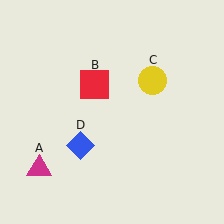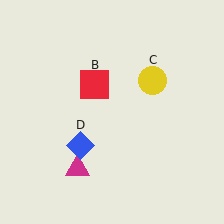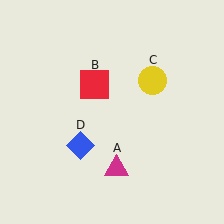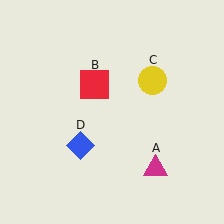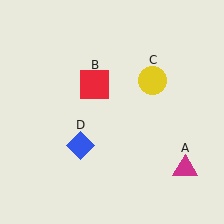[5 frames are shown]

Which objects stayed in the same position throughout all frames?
Red square (object B) and yellow circle (object C) and blue diamond (object D) remained stationary.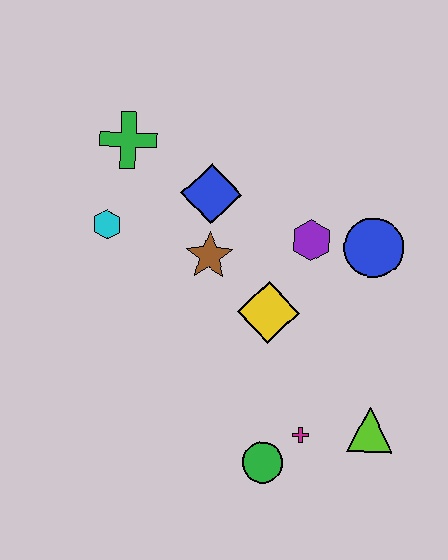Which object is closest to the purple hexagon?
The blue circle is closest to the purple hexagon.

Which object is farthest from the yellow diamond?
The green cross is farthest from the yellow diamond.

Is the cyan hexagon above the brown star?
Yes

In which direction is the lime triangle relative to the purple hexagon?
The lime triangle is below the purple hexagon.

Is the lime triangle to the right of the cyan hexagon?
Yes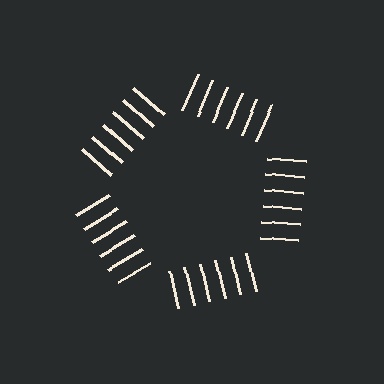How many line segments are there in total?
30 — 6 along each of the 5 edges.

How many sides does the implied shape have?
5 sides — the line-ends trace a pentagon.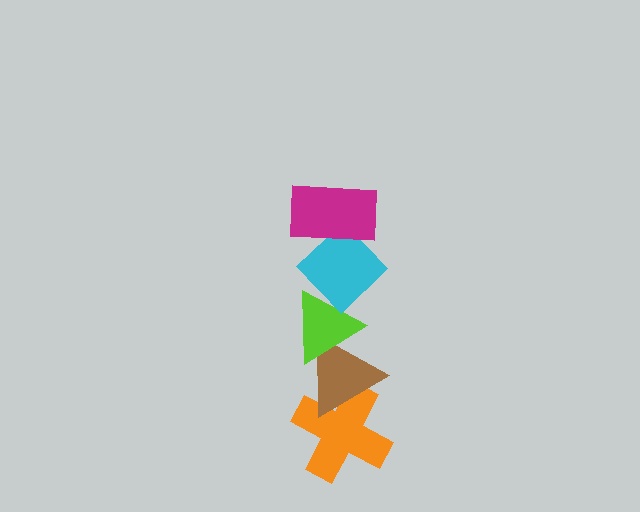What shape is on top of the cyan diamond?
The magenta rectangle is on top of the cyan diamond.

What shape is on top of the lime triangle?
The cyan diamond is on top of the lime triangle.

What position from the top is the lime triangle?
The lime triangle is 3rd from the top.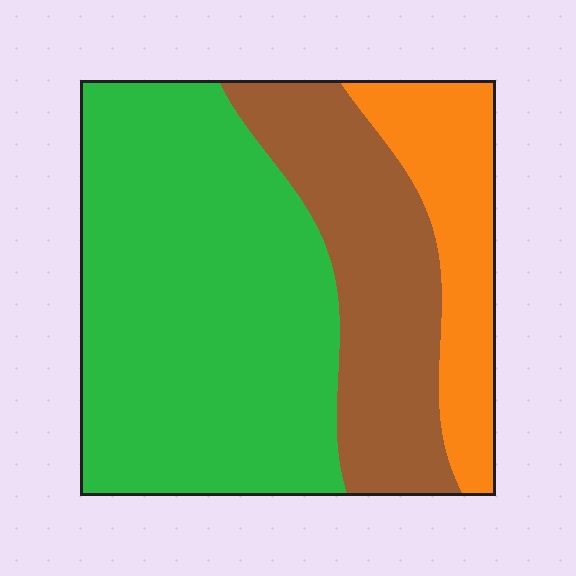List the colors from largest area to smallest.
From largest to smallest: green, brown, orange.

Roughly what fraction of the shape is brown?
Brown covers 27% of the shape.